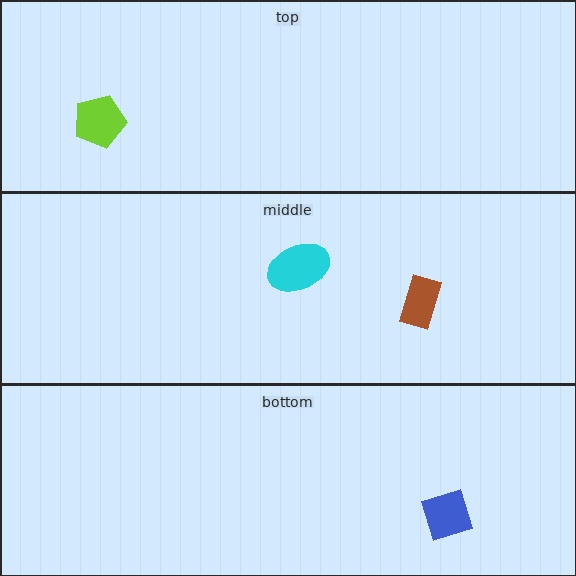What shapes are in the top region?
The lime pentagon.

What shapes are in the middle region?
The brown rectangle, the cyan ellipse.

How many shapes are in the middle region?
2.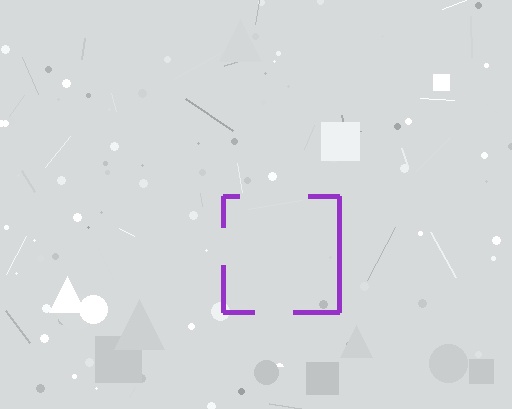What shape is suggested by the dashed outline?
The dashed outline suggests a square.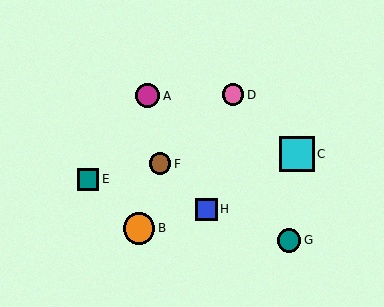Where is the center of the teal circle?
The center of the teal circle is at (289, 240).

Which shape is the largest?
The cyan square (labeled C) is the largest.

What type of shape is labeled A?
Shape A is a magenta circle.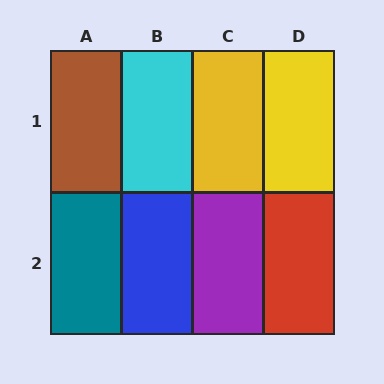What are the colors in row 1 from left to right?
Brown, cyan, yellow, yellow.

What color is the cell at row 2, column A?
Teal.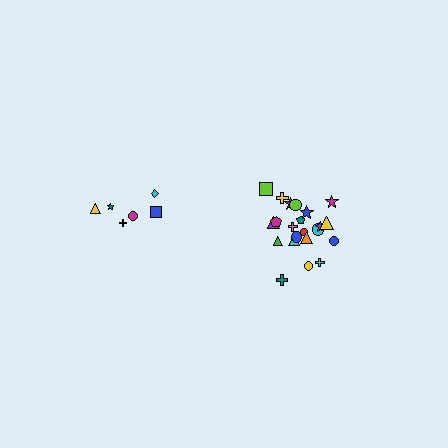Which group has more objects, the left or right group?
The right group.